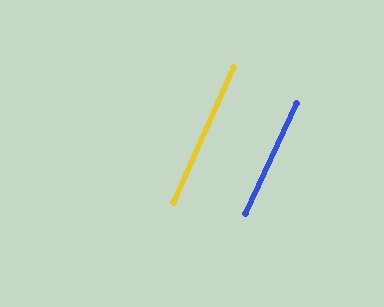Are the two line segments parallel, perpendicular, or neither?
Parallel — their directions differ by only 0.5°.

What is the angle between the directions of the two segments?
Approximately 0 degrees.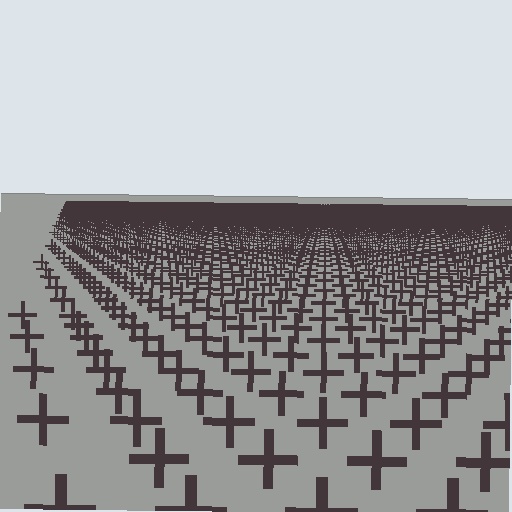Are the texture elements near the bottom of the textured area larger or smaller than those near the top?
Larger. Near the bottom, elements are closer to the viewer and appear at a bigger on-screen size.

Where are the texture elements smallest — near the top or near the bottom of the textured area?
Near the top.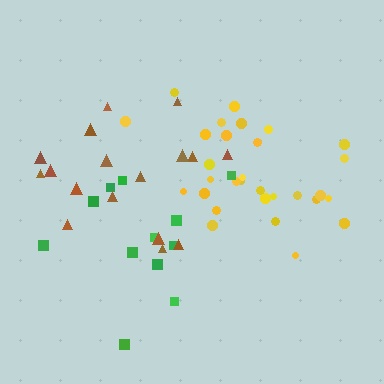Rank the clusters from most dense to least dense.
yellow, brown, green.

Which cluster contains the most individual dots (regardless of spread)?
Yellow (30).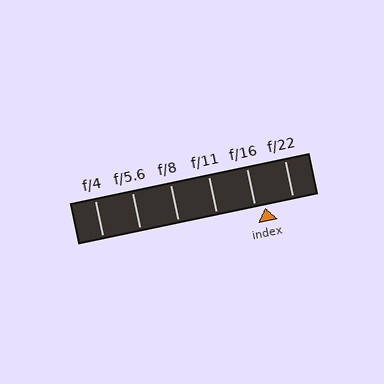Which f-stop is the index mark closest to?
The index mark is closest to f/16.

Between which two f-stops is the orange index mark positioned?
The index mark is between f/16 and f/22.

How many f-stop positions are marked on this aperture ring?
There are 6 f-stop positions marked.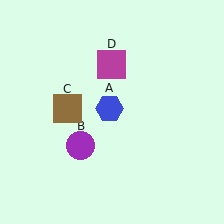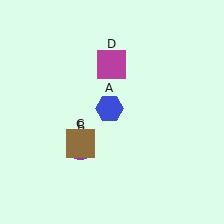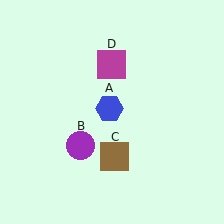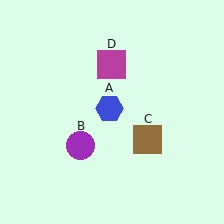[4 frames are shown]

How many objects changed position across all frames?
1 object changed position: brown square (object C).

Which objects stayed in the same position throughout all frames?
Blue hexagon (object A) and purple circle (object B) and magenta square (object D) remained stationary.